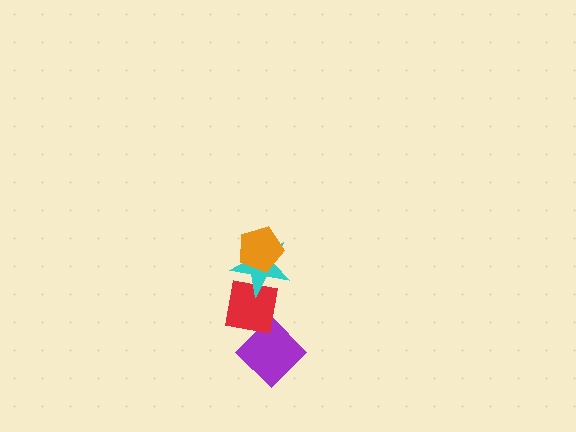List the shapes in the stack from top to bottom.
From top to bottom: the orange pentagon, the cyan star, the red square, the purple diamond.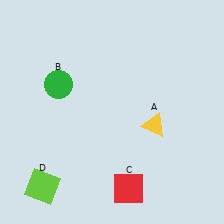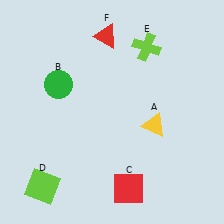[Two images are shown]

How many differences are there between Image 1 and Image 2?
There are 2 differences between the two images.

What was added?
A lime cross (E), a red triangle (F) were added in Image 2.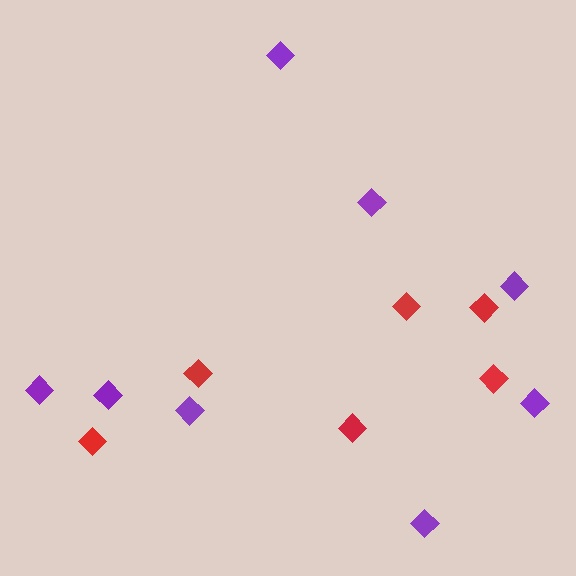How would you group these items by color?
There are 2 groups: one group of red diamonds (6) and one group of purple diamonds (8).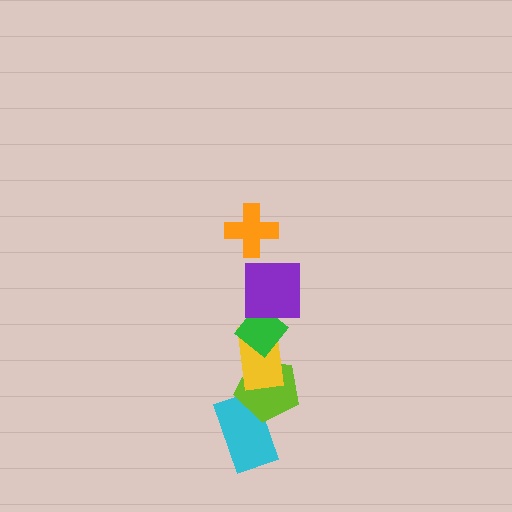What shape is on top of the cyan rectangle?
The lime pentagon is on top of the cyan rectangle.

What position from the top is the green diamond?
The green diamond is 3rd from the top.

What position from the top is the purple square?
The purple square is 2nd from the top.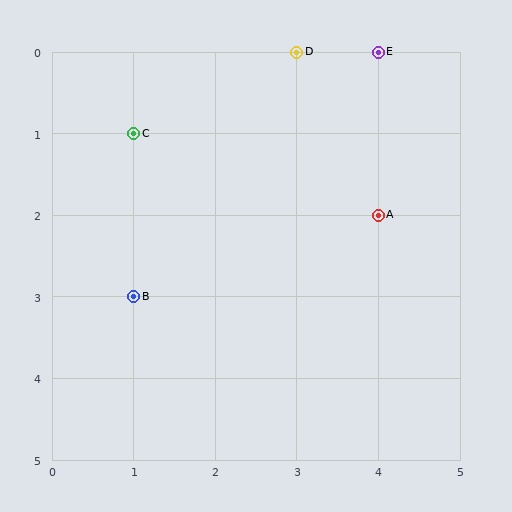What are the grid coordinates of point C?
Point C is at grid coordinates (1, 1).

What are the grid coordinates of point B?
Point B is at grid coordinates (1, 3).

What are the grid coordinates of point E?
Point E is at grid coordinates (4, 0).